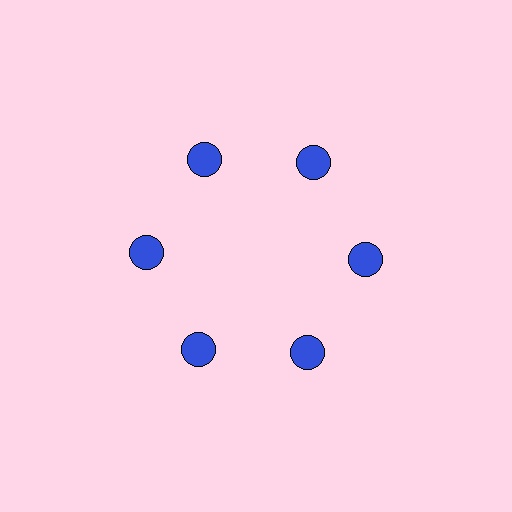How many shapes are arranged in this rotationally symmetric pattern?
There are 6 shapes, arranged in 6 groups of 1.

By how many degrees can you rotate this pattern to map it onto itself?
The pattern maps onto itself every 60 degrees of rotation.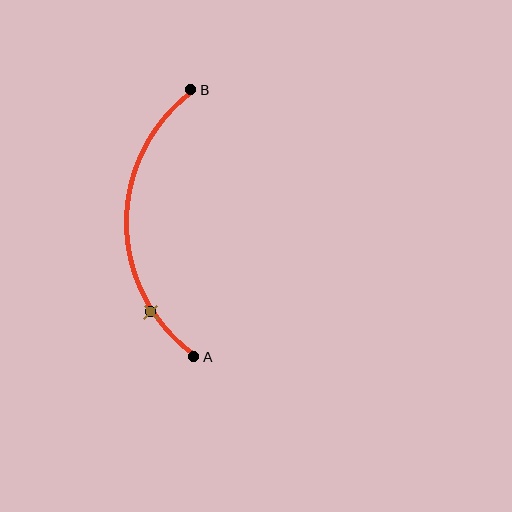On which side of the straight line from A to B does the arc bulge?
The arc bulges to the left of the straight line connecting A and B.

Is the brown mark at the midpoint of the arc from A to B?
No. The brown mark lies on the arc but is closer to endpoint A. The arc midpoint would be at the point on the curve equidistant along the arc from both A and B.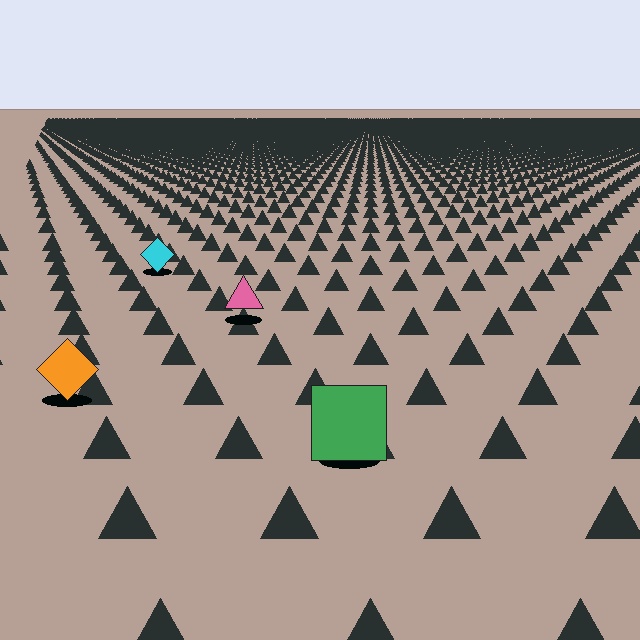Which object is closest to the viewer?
The green square is closest. The texture marks near it are larger and more spread out.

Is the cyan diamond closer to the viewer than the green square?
No. The green square is closer — you can tell from the texture gradient: the ground texture is coarser near it.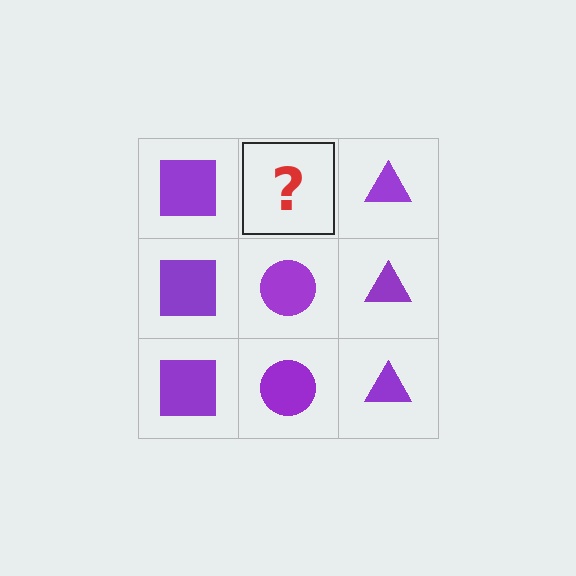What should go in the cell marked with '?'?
The missing cell should contain a purple circle.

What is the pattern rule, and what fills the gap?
The rule is that each column has a consistent shape. The gap should be filled with a purple circle.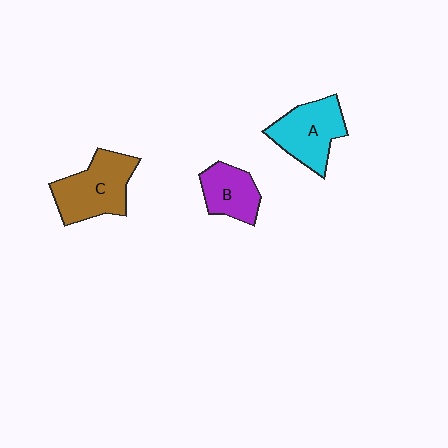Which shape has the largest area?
Shape C (brown).